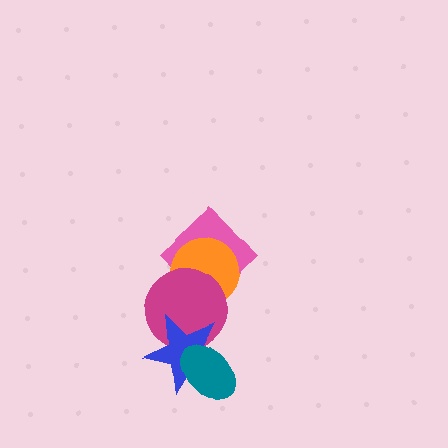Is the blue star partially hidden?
Yes, it is partially covered by another shape.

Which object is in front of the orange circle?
The magenta circle is in front of the orange circle.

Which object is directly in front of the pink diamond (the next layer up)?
The orange circle is directly in front of the pink diamond.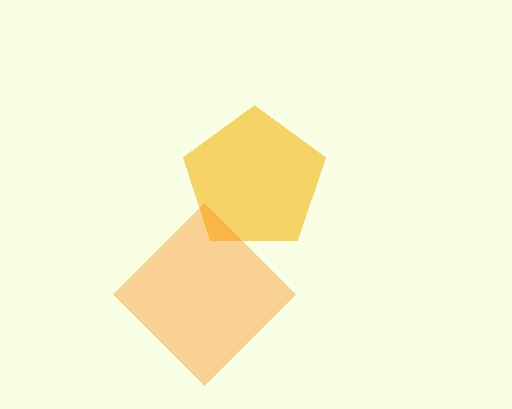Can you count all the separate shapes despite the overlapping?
Yes, there are 2 separate shapes.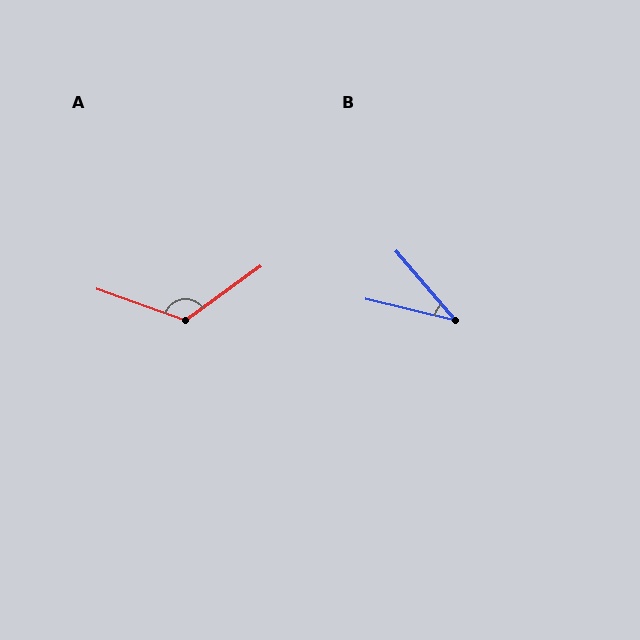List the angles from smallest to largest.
B (36°), A (125°).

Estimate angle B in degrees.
Approximately 36 degrees.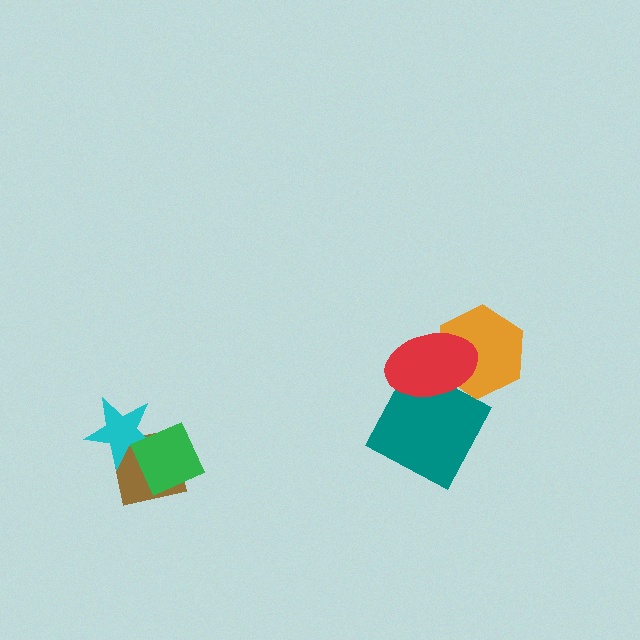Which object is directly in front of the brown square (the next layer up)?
The cyan star is directly in front of the brown square.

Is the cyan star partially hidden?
Yes, it is partially covered by another shape.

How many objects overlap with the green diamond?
2 objects overlap with the green diamond.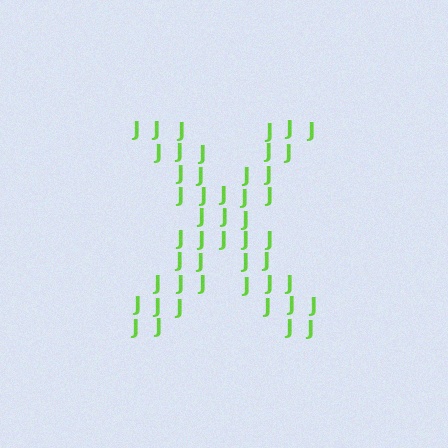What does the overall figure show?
The overall figure shows the letter X.